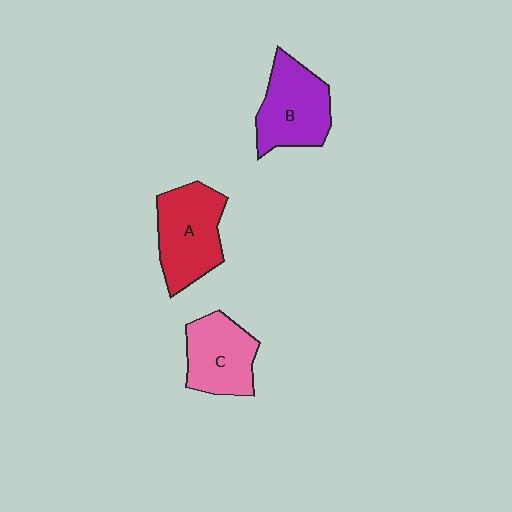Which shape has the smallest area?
Shape C (pink).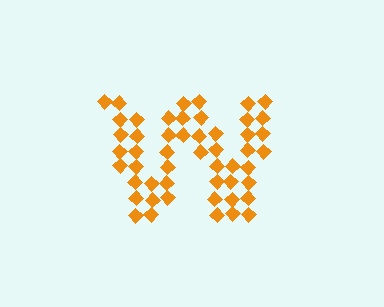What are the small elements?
The small elements are diamonds.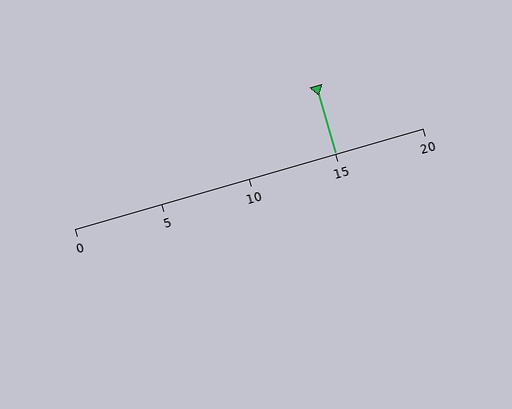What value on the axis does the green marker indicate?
The marker indicates approximately 15.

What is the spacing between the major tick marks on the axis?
The major ticks are spaced 5 apart.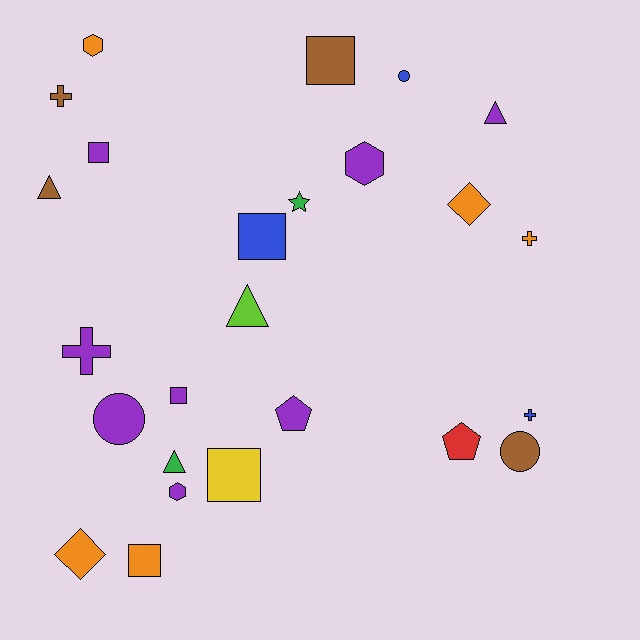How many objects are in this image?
There are 25 objects.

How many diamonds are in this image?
There are 2 diamonds.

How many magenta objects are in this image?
There are no magenta objects.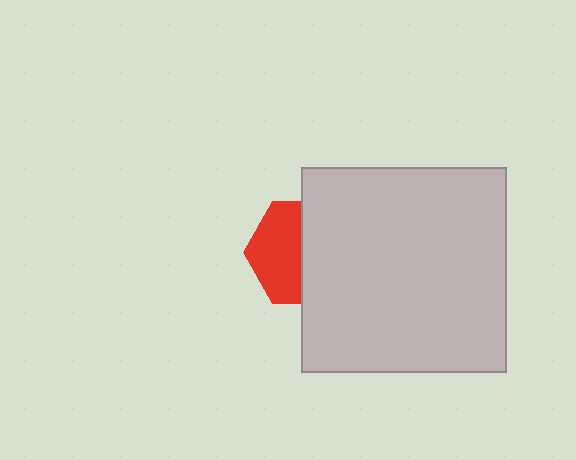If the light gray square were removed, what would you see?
You would see the complete red hexagon.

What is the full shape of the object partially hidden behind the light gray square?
The partially hidden object is a red hexagon.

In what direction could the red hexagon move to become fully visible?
The red hexagon could move left. That would shift it out from behind the light gray square entirely.